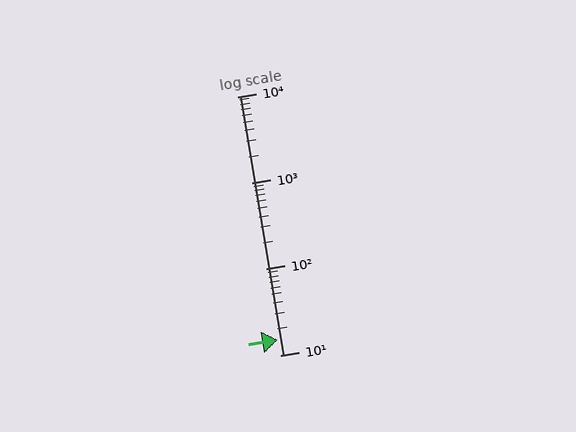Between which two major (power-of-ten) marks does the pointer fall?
The pointer is between 10 and 100.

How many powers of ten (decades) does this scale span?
The scale spans 3 decades, from 10 to 10000.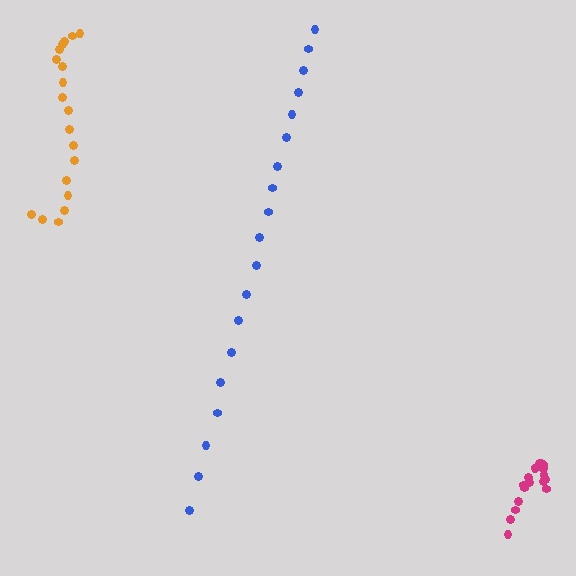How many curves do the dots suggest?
There are 3 distinct paths.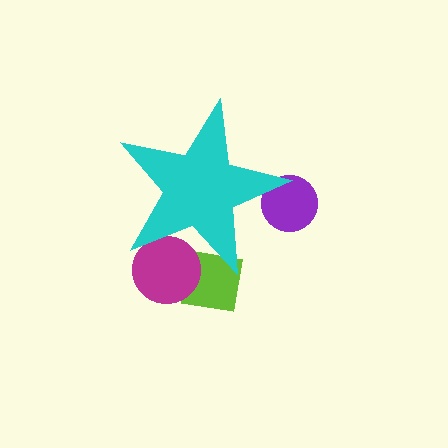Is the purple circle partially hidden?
Yes, the purple circle is partially hidden behind the cyan star.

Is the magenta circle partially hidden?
Yes, the magenta circle is partially hidden behind the cyan star.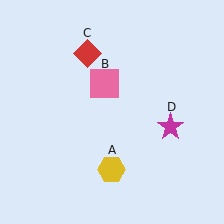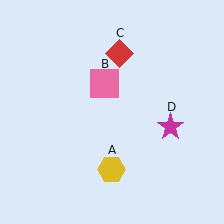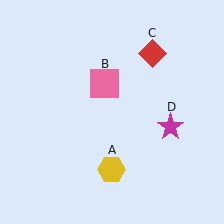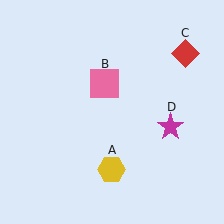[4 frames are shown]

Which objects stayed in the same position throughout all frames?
Yellow hexagon (object A) and pink square (object B) and magenta star (object D) remained stationary.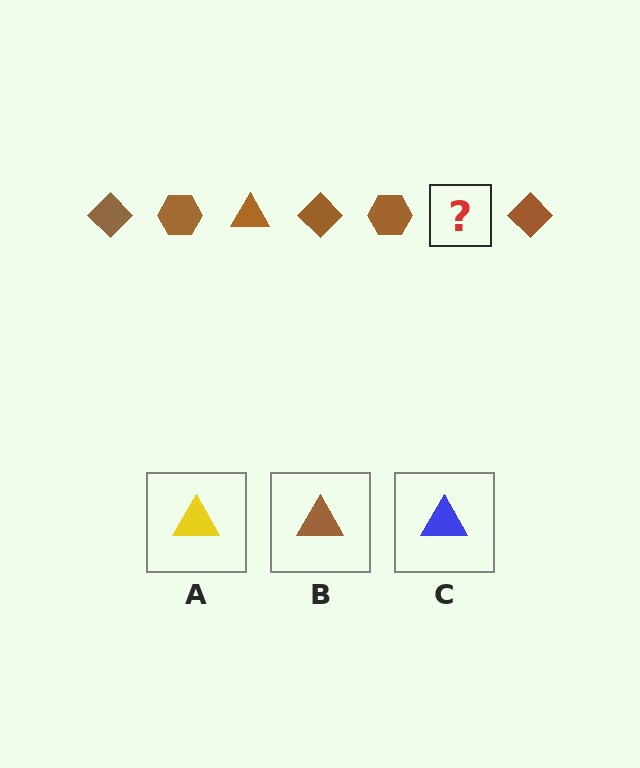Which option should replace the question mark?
Option B.